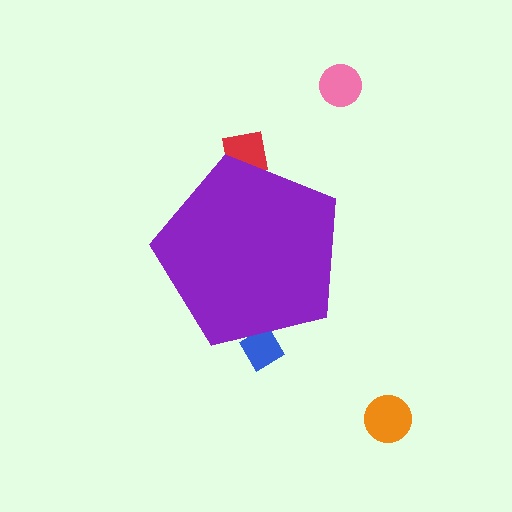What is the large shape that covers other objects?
A purple pentagon.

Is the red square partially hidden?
Yes, the red square is partially hidden behind the purple pentagon.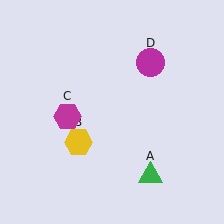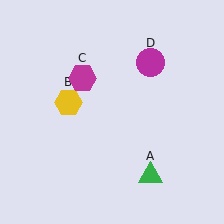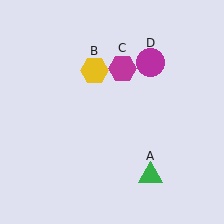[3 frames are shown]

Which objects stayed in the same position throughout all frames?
Green triangle (object A) and magenta circle (object D) remained stationary.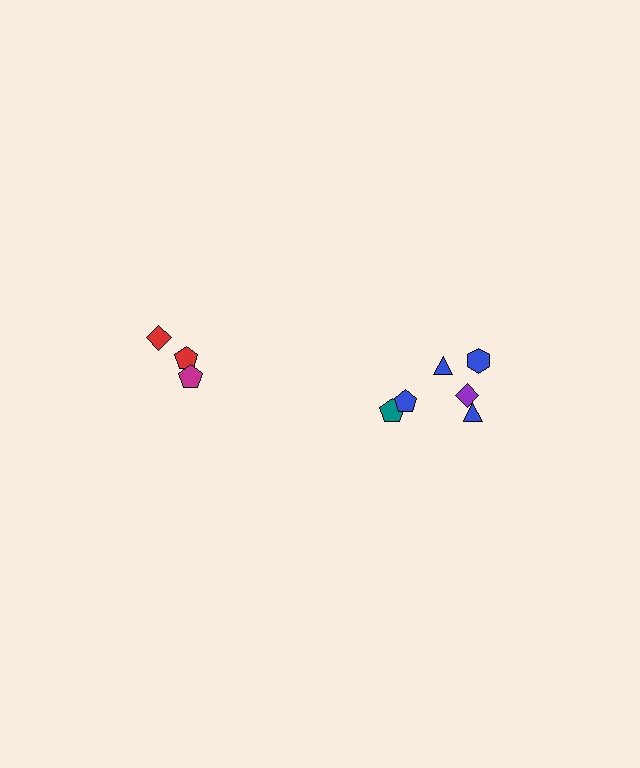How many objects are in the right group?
There are 6 objects.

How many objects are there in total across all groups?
There are 9 objects.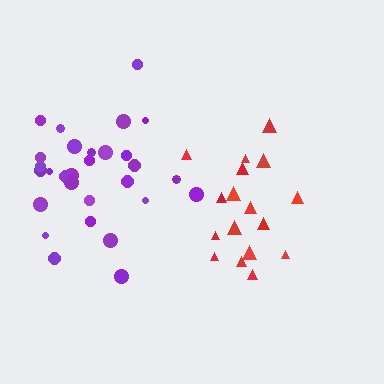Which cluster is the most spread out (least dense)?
Purple.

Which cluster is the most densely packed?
Red.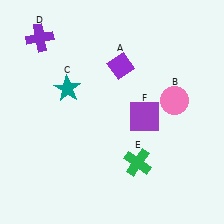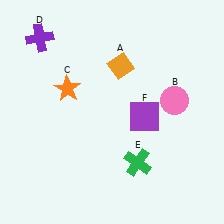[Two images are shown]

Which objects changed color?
A changed from purple to orange. C changed from teal to orange.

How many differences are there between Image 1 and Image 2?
There are 2 differences between the two images.